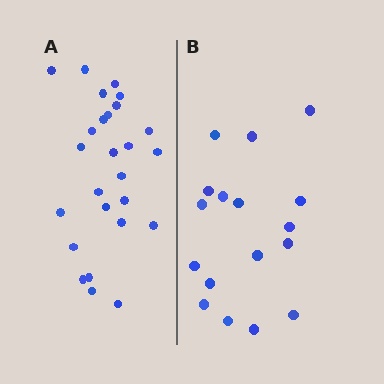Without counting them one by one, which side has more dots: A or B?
Region A (the left region) has more dots.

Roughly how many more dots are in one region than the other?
Region A has roughly 8 or so more dots than region B.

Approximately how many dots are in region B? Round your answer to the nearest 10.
About 20 dots. (The exact count is 17, which rounds to 20.)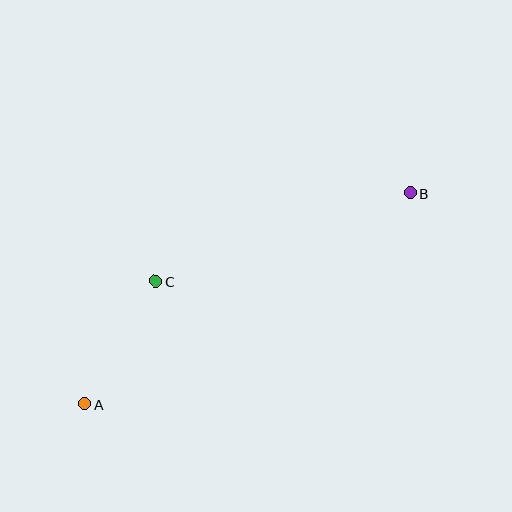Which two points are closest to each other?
Points A and C are closest to each other.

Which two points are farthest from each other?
Points A and B are farthest from each other.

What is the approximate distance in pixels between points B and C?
The distance between B and C is approximately 270 pixels.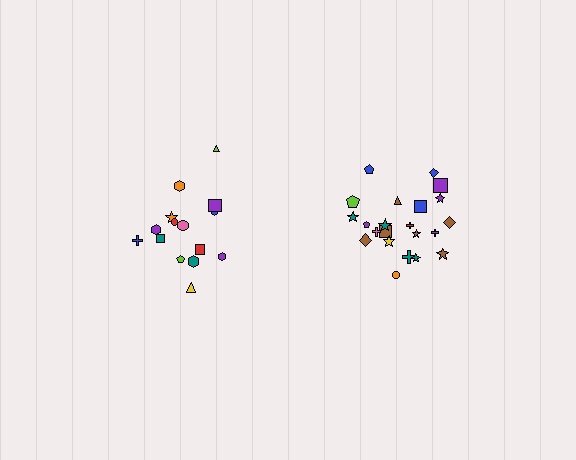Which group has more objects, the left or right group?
The right group.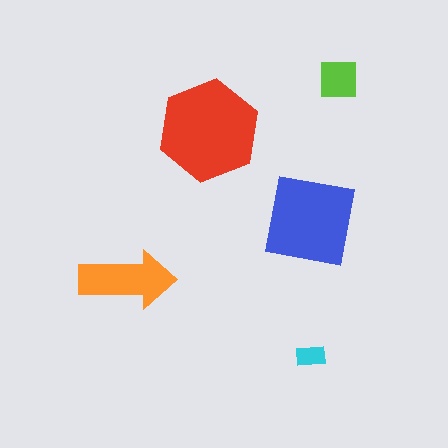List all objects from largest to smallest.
The red hexagon, the blue square, the orange arrow, the lime square, the cyan rectangle.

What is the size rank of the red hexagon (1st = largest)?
1st.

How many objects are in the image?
There are 5 objects in the image.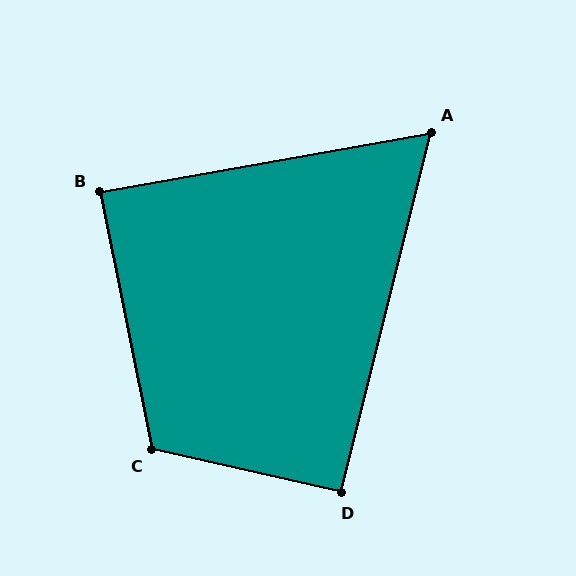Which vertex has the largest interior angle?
C, at approximately 114 degrees.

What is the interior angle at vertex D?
Approximately 91 degrees (approximately right).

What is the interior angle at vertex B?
Approximately 89 degrees (approximately right).